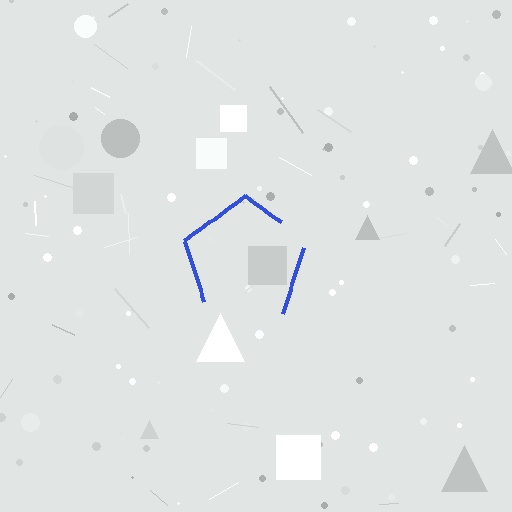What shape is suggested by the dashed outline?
The dashed outline suggests a pentagon.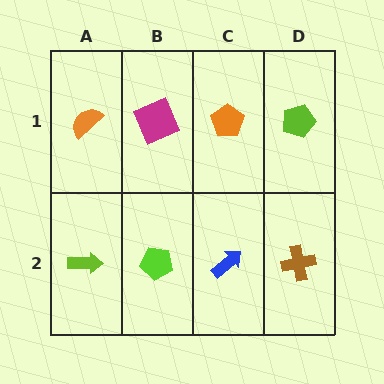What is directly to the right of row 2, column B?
A blue arrow.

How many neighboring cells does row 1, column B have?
3.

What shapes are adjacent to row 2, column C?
An orange pentagon (row 1, column C), a lime pentagon (row 2, column B), a brown cross (row 2, column D).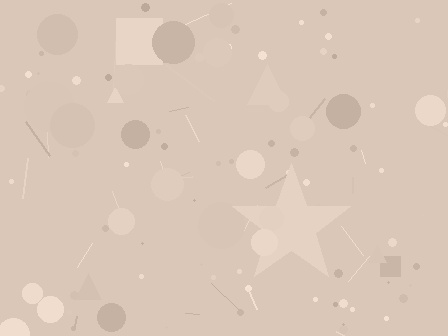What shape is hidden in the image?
A star is hidden in the image.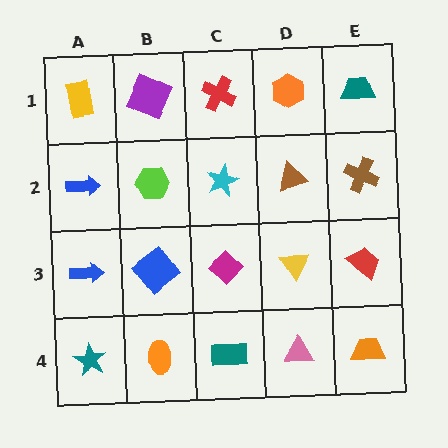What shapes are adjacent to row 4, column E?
A red trapezoid (row 3, column E), a pink triangle (row 4, column D).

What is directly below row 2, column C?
A magenta diamond.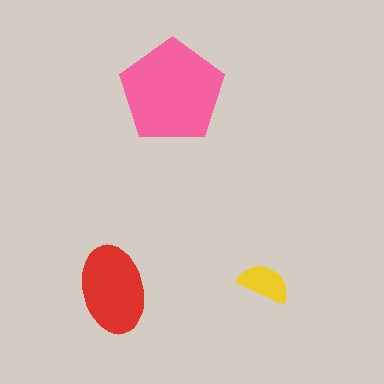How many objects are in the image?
There are 3 objects in the image.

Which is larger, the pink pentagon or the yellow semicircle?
The pink pentagon.